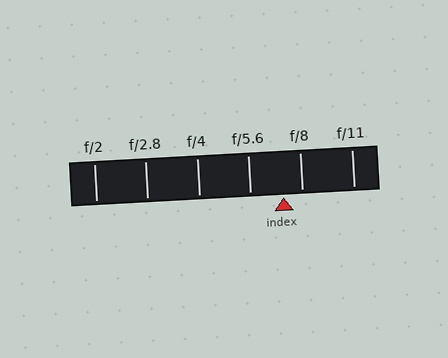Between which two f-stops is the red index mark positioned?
The index mark is between f/5.6 and f/8.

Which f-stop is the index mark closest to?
The index mark is closest to f/8.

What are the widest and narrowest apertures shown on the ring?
The widest aperture shown is f/2 and the narrowest is f/11.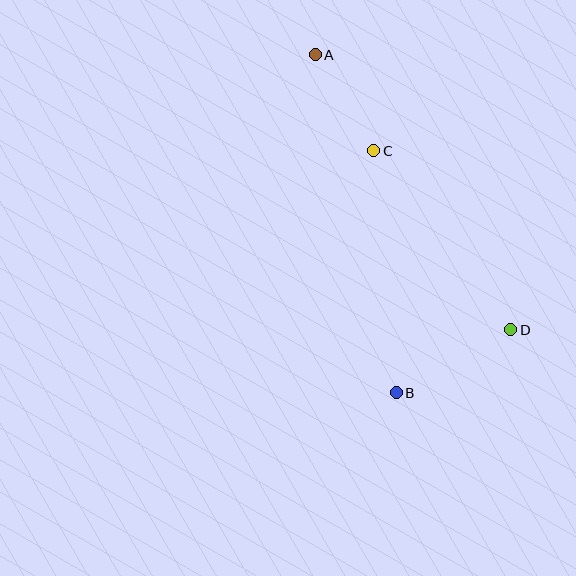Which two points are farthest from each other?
Points A and B are farthest from each other.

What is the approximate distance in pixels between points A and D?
The distance between A and D is approximately 338 pixels.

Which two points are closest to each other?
Points A and C are closest to each other.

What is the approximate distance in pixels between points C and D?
The distance between C and D is approximately 226 pixels.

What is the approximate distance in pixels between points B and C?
The distance between B and C is approximately 243 pixels.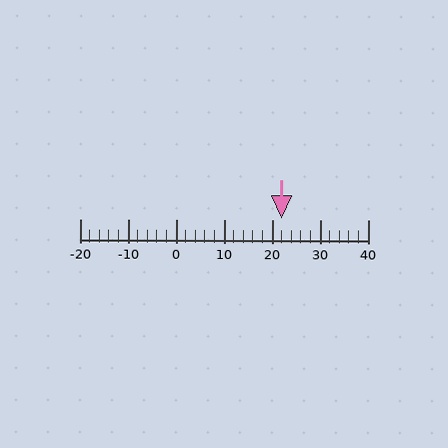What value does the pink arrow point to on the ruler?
The pink arrow points to approximately 22.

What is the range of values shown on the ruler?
The ruler shows values from -20 to 40.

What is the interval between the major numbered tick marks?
The major tick marks are spaced 10 units apart.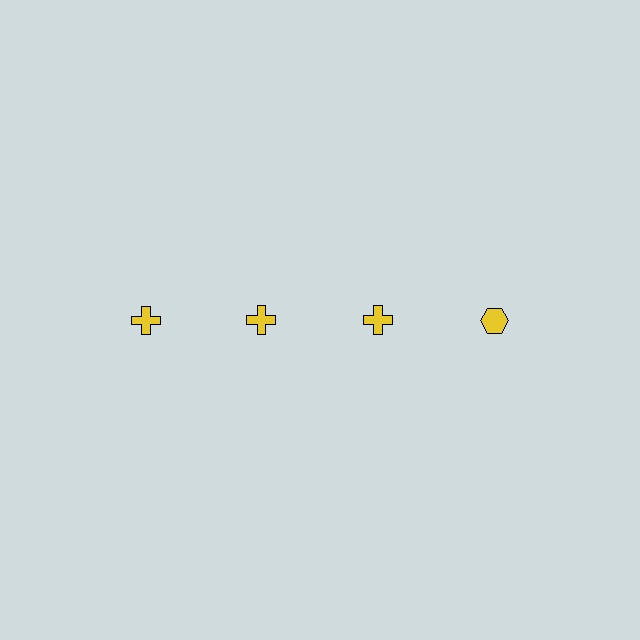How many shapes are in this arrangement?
There are 4 shapes arranged in a grid pattern.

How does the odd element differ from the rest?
It has a different shape: hexagon instead of cross.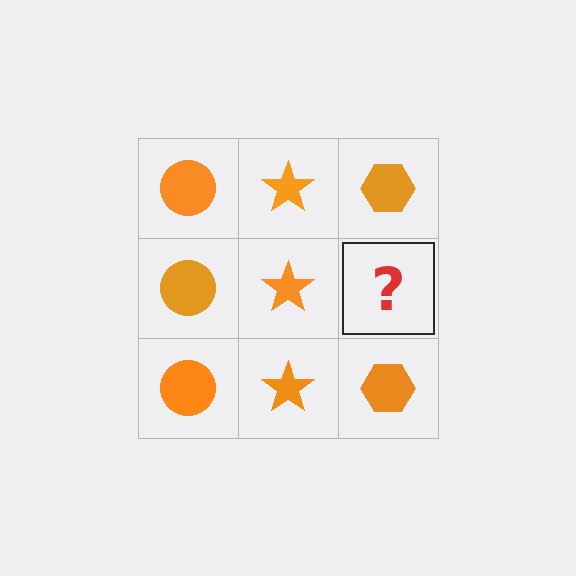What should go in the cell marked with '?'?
The missing cell should contain an orange hexagon.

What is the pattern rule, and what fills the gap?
The rule is that each column has a consistent shape. The gap should be filled with an orange hexagon.